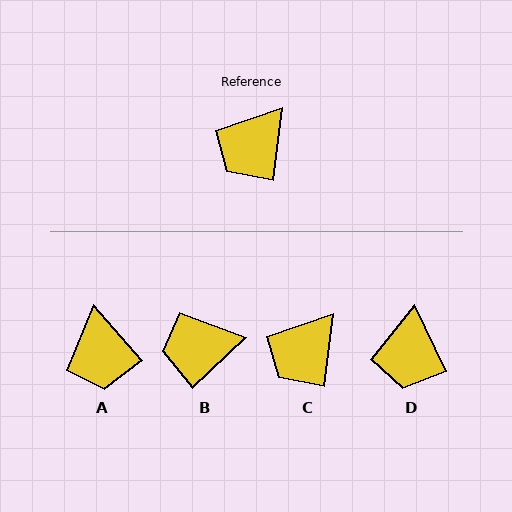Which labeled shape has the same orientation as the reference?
C.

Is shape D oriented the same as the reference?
No, it is off by about 32 degrees.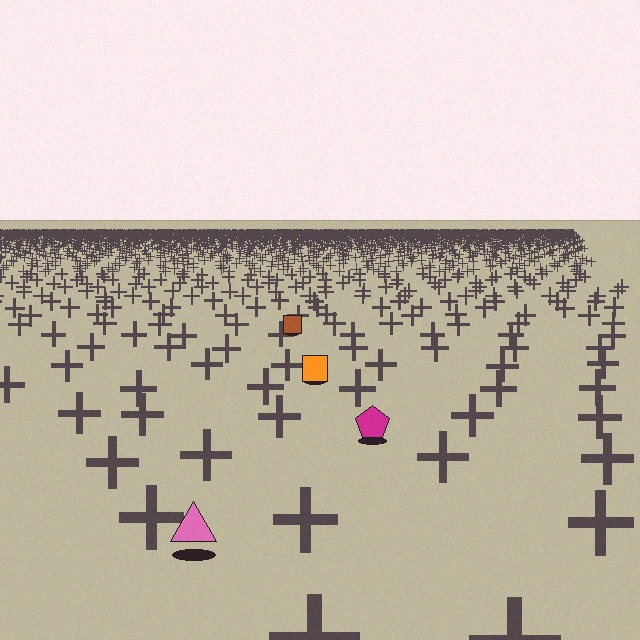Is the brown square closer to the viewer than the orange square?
No. The orange square is closer — you can tell from the texture gradient: the ground texture is coarser near it.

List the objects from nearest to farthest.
From nearest to farthest: the pink triangle, the magenta pentagon, the orange square, the brown square.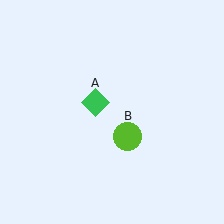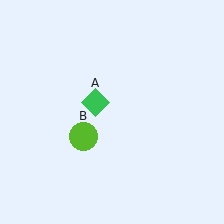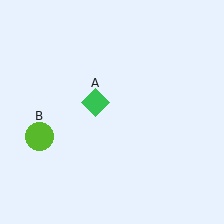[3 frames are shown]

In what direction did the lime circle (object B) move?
The lime circle (object B) moved left.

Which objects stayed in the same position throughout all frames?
Green diamond (object A) remained stationary.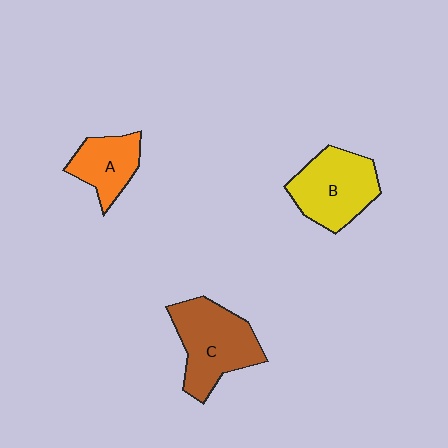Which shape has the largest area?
Shape C (brown).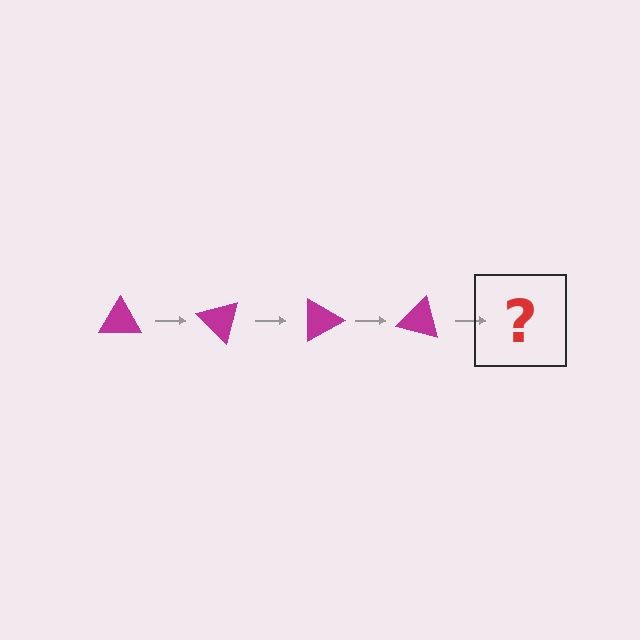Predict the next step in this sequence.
The next step is a magenta triangle rotated 180 degrees.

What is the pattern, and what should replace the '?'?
The pattern is that the triangle rotates 45 degrees each step. The '?' should be a magenta triangle rotated 180 degrees.